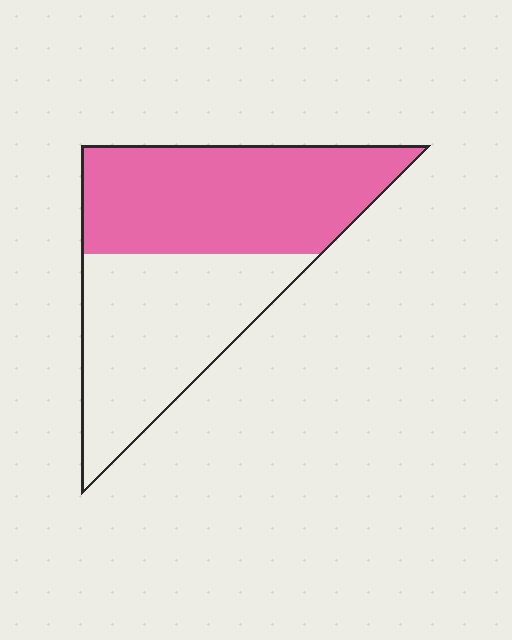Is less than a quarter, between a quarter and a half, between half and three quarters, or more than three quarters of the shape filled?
Between half and three quarters.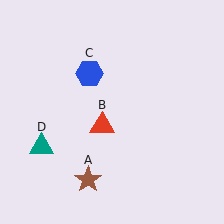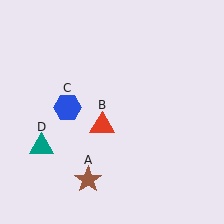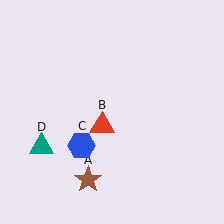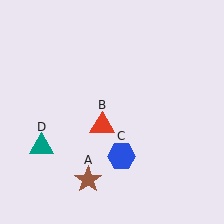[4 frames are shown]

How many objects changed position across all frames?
1 object changed position: blue hexagon (object C).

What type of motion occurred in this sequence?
The blue hexagon (object C) rotated counterclockwise around the center of the scene.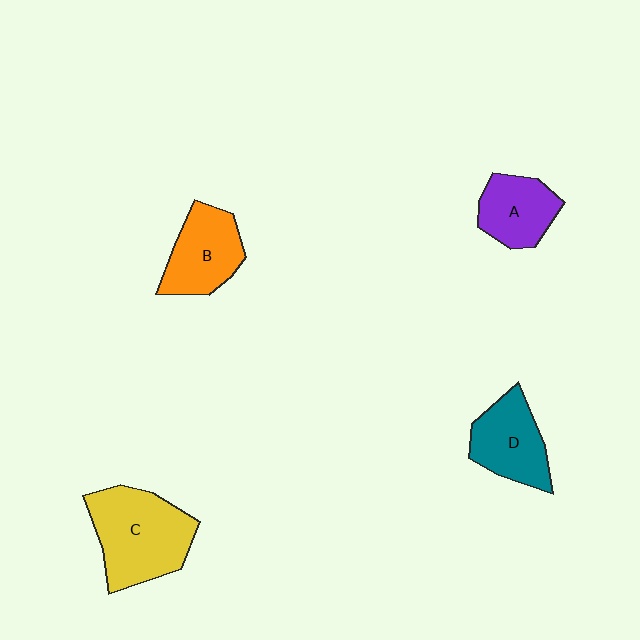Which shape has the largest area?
Shape C (yellow).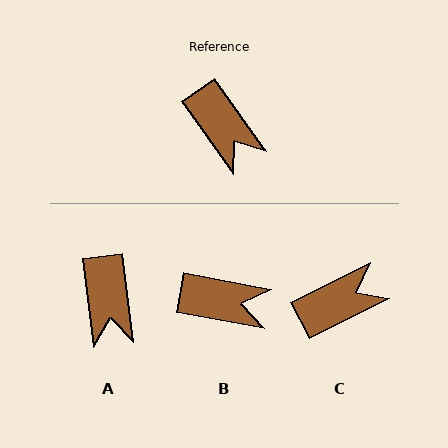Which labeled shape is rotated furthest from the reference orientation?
C, about 82 degrees away.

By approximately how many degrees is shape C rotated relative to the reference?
Approximately 82 degrees counter-clockwise.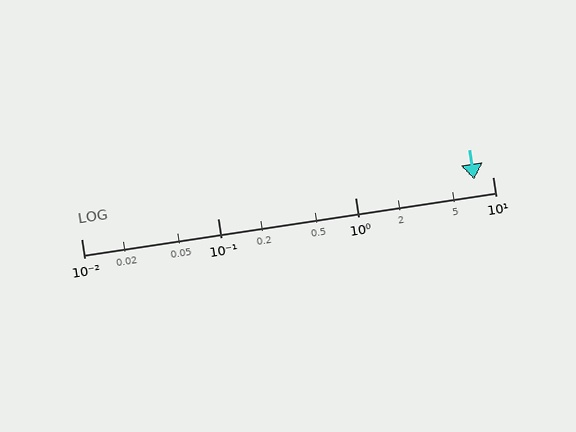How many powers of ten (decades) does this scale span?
The scale spans 3 decades, from 0.01 to 10.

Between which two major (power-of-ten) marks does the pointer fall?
The pointer is between 1 and 10.